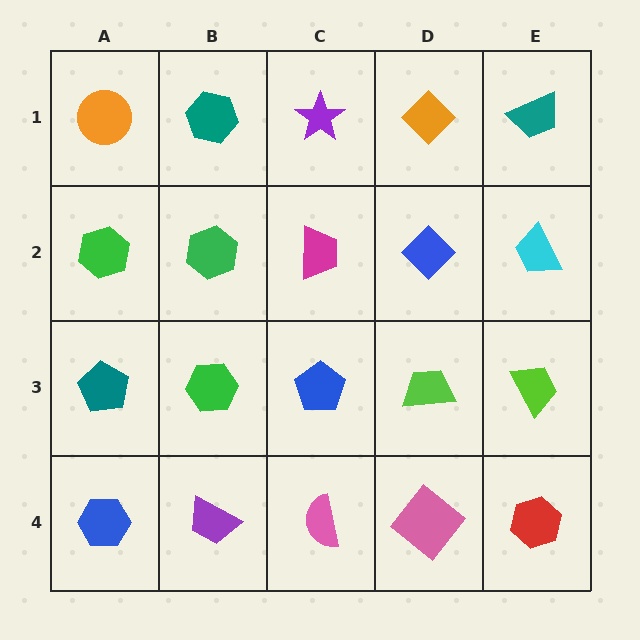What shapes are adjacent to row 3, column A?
A green hexagon (row 2, column A), a blue hexagon (row 4, column A), a green hexagon (row 3, column B).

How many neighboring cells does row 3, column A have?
3.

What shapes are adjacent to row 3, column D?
A blue diamond (row 2, column D), a pink diamond (row 4, column D), a blue pentagon (row 3, column C), a lime trapezoid (row 3, column E).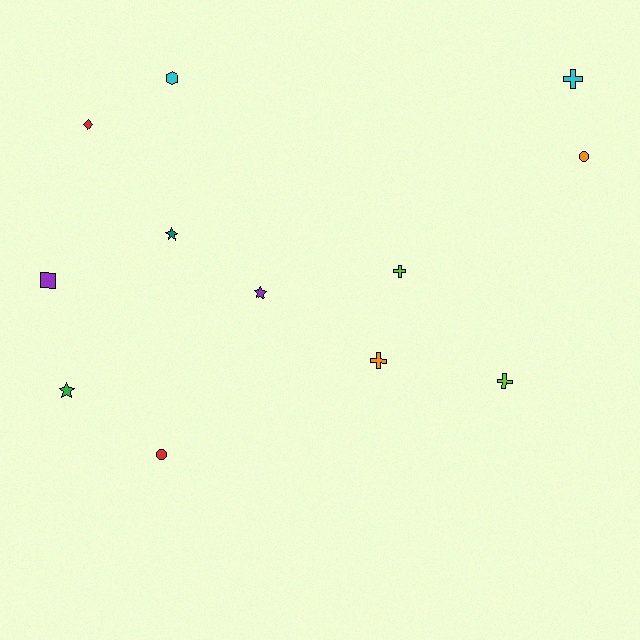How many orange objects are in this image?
There are 2 orange objects.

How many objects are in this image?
There are 12 objects.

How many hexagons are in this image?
There is 1 hexagon.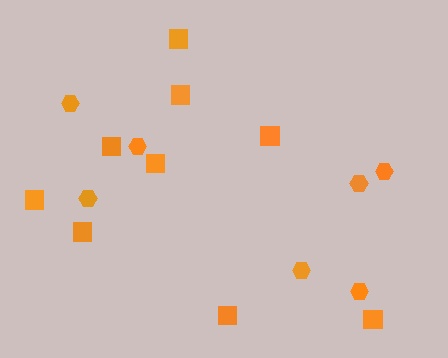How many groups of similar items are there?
There are 2 groups: one group of hexagons (7) and one group of squares (9).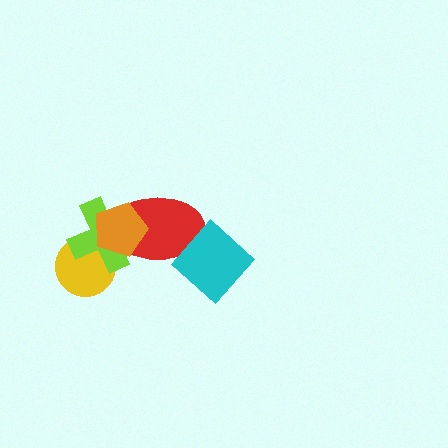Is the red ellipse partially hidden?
Yes, it is partially covered by another shape.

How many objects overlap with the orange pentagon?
3 objects overlap with the orange pentagon.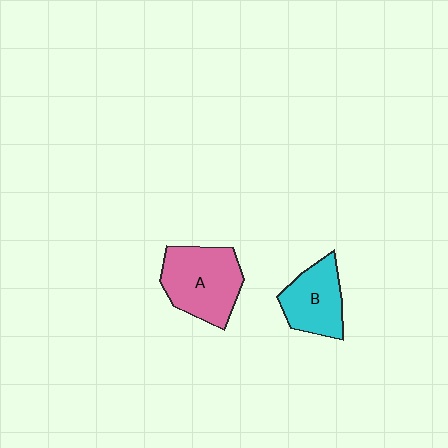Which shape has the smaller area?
Shape B (cyan).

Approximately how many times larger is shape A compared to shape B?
Approximately 1.4 times.